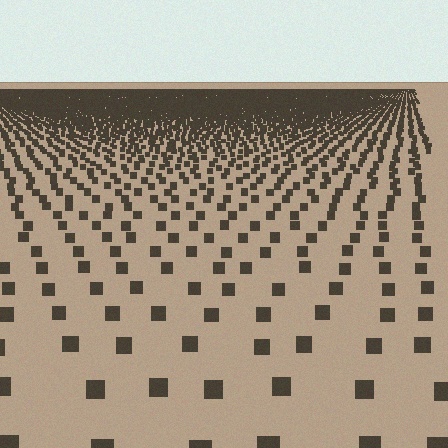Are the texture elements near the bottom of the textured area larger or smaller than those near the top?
Larger. Near the bottom, elements are closer to the viewer and appear at a bigger on-screen size.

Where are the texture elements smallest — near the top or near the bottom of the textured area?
Near the top.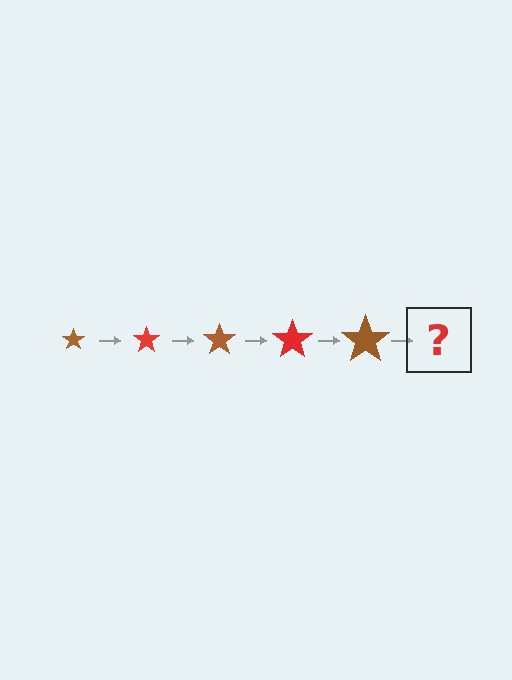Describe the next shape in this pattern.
It should be a red star, larger than the previous one.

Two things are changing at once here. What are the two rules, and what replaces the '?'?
The two rules are that the star grows larger each step and the color cycles through brown and red. The '?' should be a red star, larger than the previous one.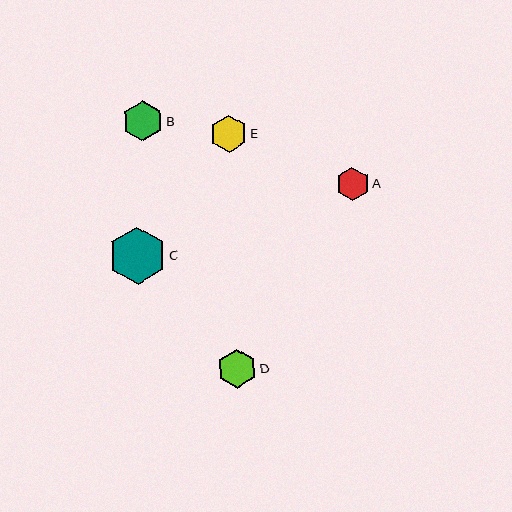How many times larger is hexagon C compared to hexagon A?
Hexagon C is approximately 1.7 times the size of hexagon A.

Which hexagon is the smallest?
Hexagon A is the smallest with a size of approximately 33 pixels.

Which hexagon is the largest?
Hexagon C is the largest with a size of approximately 57 pixels.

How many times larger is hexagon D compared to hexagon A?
Hexagon D is approximately 1.2 times the size of hexagon A.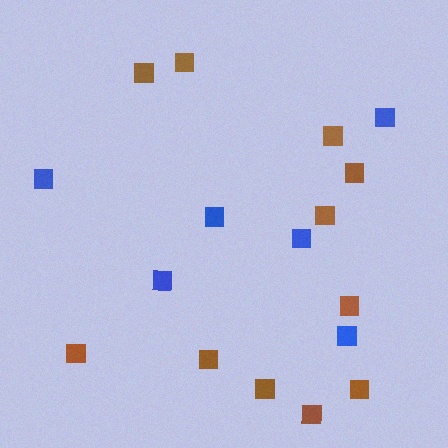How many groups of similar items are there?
There are 2 groups: one group of brown squares (11) and one group of blue squares (6).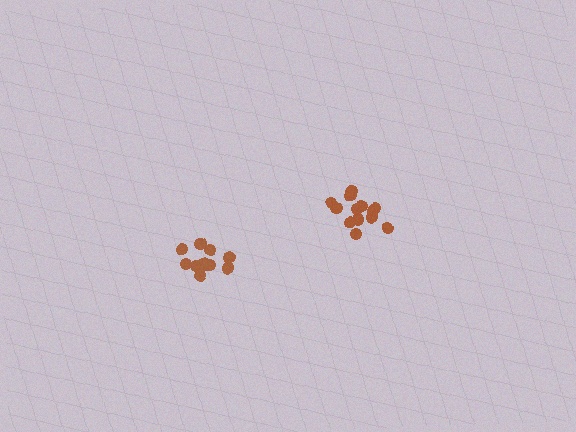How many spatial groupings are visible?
There are 2 spatial groupings.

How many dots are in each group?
Group 1: 13 dots, Group 2: 11 dots (24 total).